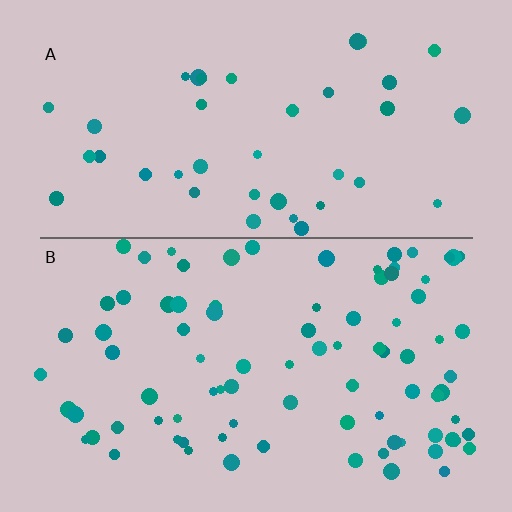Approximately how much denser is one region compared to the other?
Approximately 2.2× — region B over region A.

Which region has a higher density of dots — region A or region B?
B (the bottom).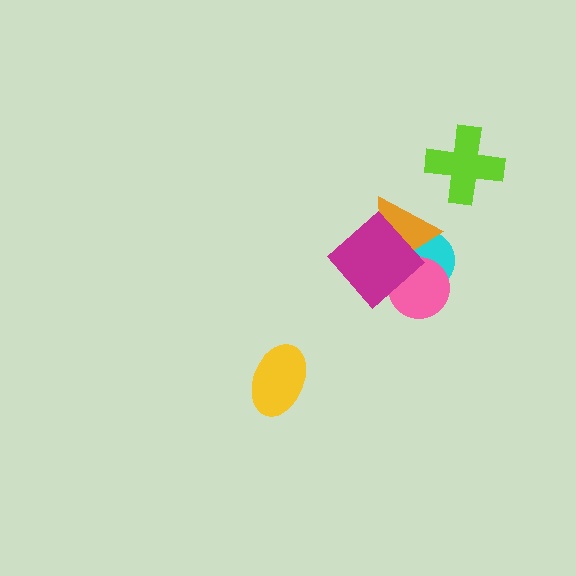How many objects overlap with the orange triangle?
3 objects overlap with the orange triangle.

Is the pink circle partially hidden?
Yes, it is partially covered by another shape.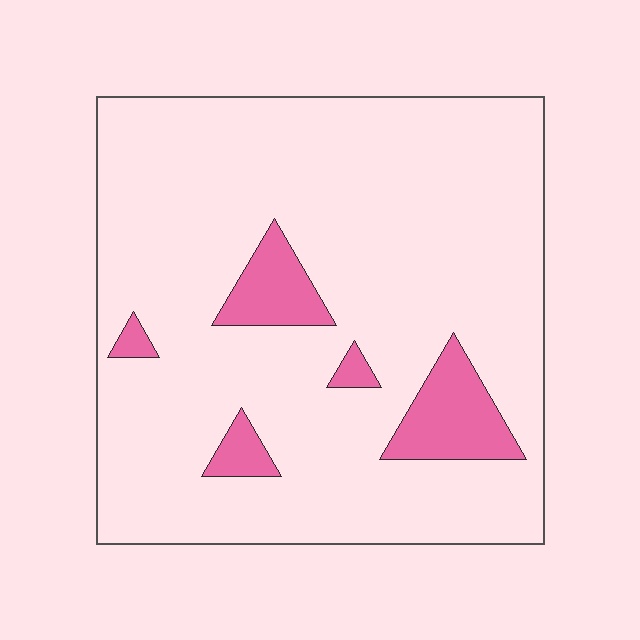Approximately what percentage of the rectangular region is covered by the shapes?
Approximately 10%.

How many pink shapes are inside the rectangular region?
5.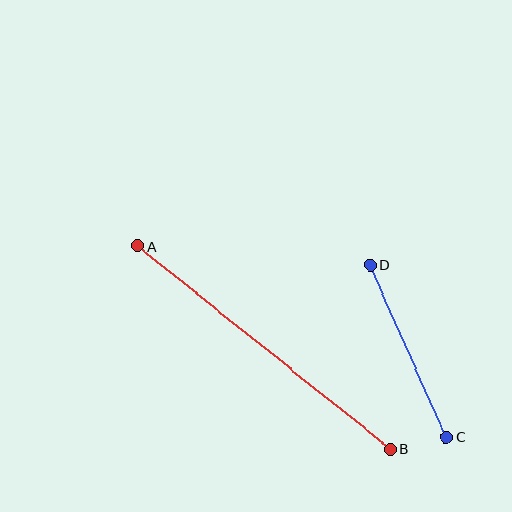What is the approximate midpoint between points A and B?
The midpoint is at approximately (264, 348) pixels.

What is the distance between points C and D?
The distance is approximately 188 pixels.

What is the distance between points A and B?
The distance is approximately 324 pixels.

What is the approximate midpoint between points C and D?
The midpoint is at approximately (408, 351) pixels.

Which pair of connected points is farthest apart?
Points A and B are farthest apart.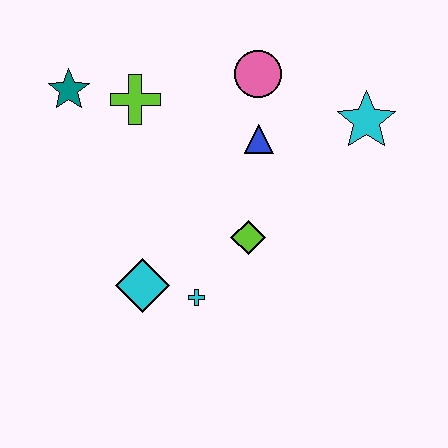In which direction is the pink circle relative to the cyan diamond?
The pink circle is above the cyan diamond.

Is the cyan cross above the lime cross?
No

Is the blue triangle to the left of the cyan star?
Yes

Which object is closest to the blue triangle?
The pink circle is closest to the blue triangle.